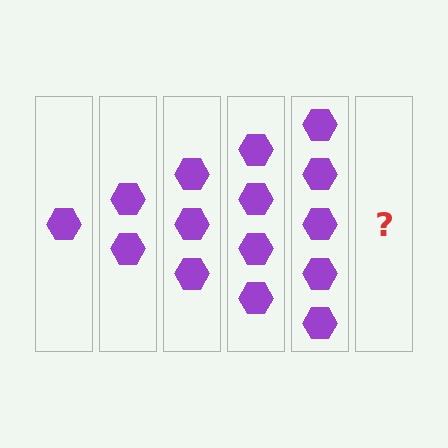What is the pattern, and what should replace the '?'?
The pattern is that each step adds one more hexagon. The '?' should be 6 hexagons.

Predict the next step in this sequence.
The next step is 6 hexagons.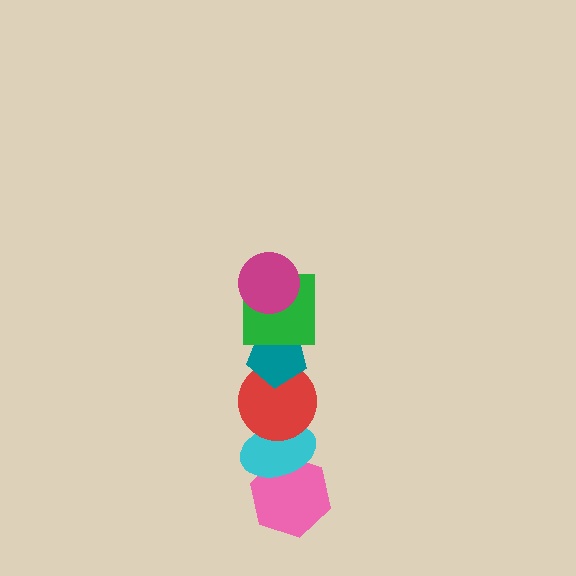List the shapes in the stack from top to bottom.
From top to bottom: the magenta circle, the green square, the teal pentagon, the red circle, the cyan ellipse, the pink hexagon.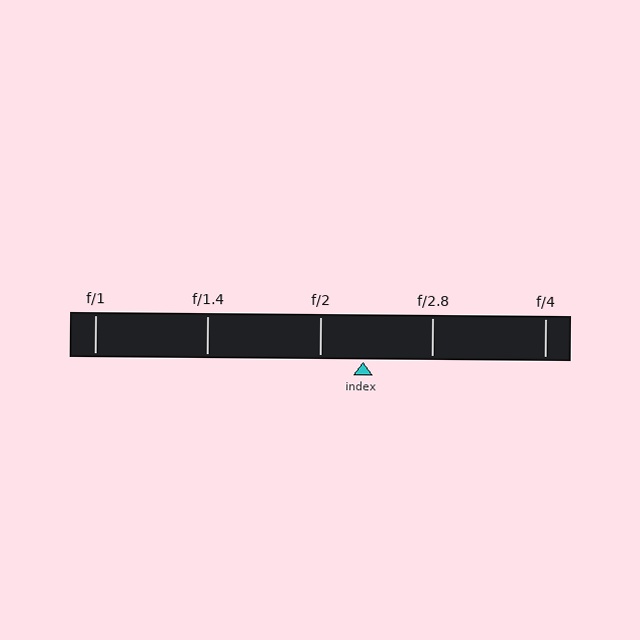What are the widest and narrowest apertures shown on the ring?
The widest aperture shown is f/1 and the narrowest is f/4.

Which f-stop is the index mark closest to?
The index mark is closest to f/2.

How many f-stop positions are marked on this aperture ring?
There are 5 f-stop positions marked.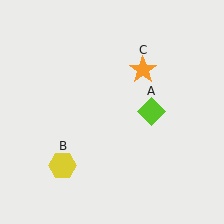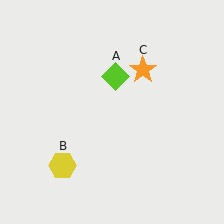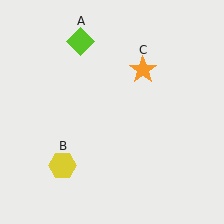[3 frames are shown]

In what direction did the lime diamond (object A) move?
The lime diamond (object A) moved up and to the left.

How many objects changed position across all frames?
1 object changed position: lime diamond (object A).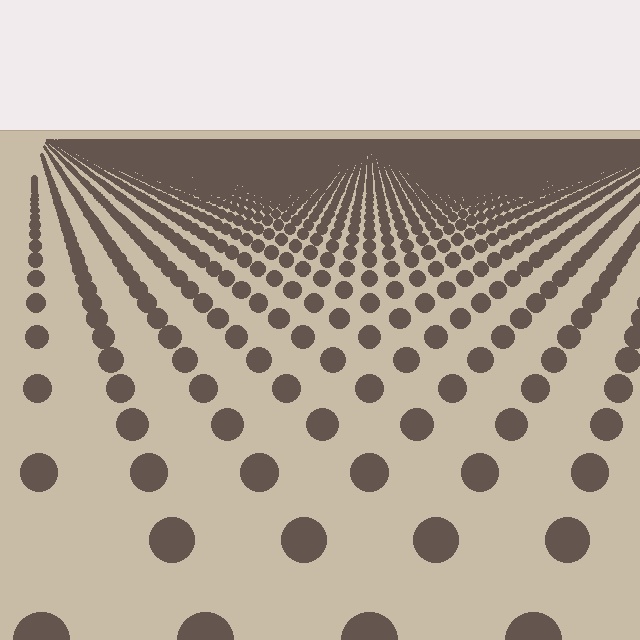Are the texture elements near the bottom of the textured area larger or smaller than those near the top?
Larger. Near the bottom, elements are closer to the viewer and appear at a bigger on-screen size.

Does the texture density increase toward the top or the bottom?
Density increases toward the top.